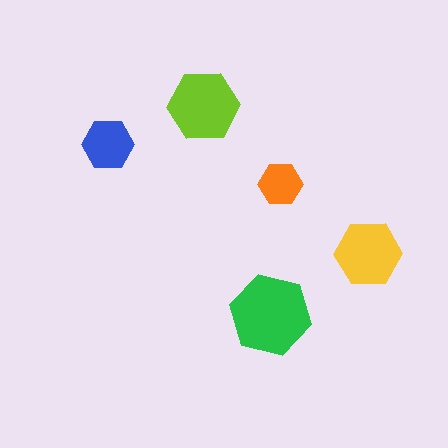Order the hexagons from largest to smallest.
the green one, the lime one, the yellow one, the blue one, the orange one.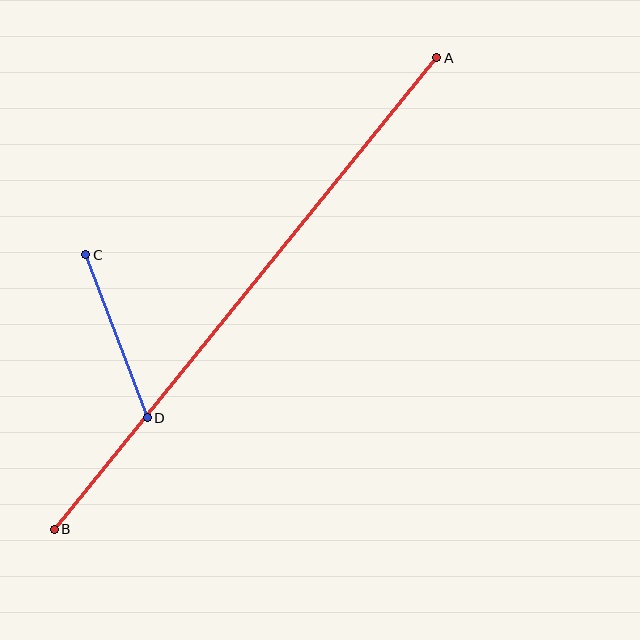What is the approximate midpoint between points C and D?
The midpoint is at approximately (116, 336) pixels.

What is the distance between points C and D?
The distance is approximately 174 pixels.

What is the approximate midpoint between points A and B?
The midpoint is at approximately (246, 293) pixels.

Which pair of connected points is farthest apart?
Points A and B are farthest apart.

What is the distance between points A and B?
The distance is approximately 607 pixels.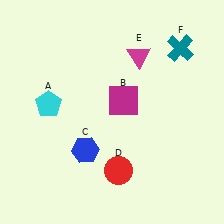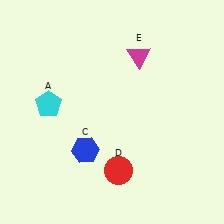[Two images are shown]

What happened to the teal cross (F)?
The teal cross (F) was removed in Image 2. It was in the top-right area of Image 1.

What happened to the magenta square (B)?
The magenta square (B) was removed in Image 2. It was in the top-right area of Image 1.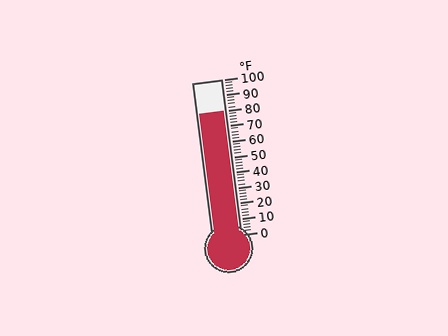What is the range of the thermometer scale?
The thermometer scale ranges from 0°F to 100°F.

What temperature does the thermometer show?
The thermometer shows approximately 80°F.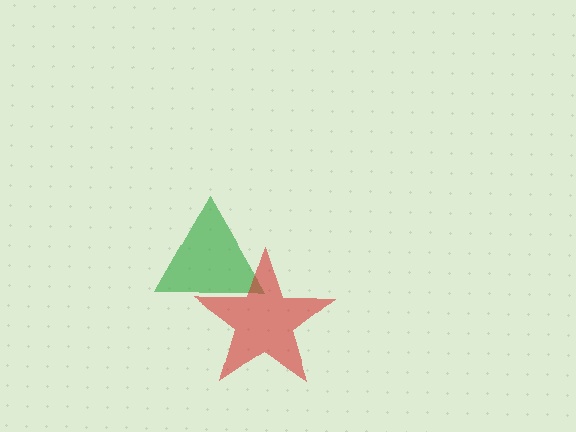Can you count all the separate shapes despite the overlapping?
Yes, there are 2 separate shapes.